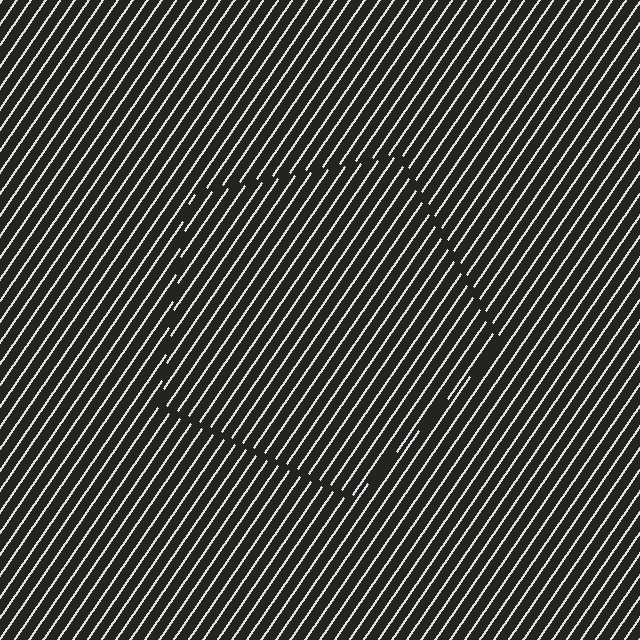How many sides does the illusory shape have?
5 sides — the line-ends trace a pentagon.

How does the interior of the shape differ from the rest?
The interior of the shape contains the same grating, shifted by half a period — the contour is defined by the phase discontinuity where line-ends from the inner and outer gratings abut.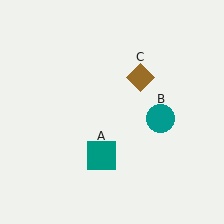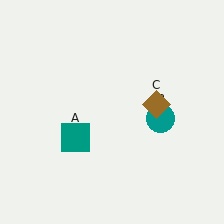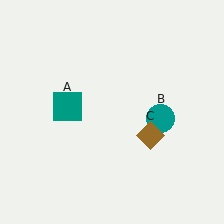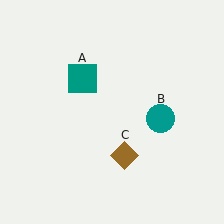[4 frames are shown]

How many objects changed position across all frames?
2 objects changed position: teal square (object A), brown diamond (object C).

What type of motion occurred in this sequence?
The teal square (object A), brown diamond (object C) rotated clockwise around the center of the scene.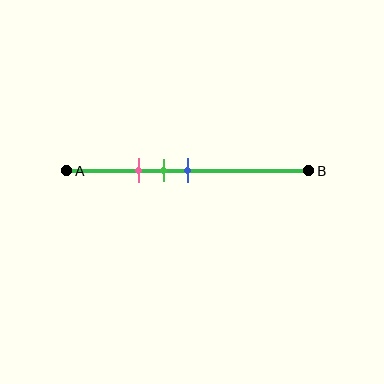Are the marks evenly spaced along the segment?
Yes, the marks are approximately evenly spaced.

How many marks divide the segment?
There are 3 marks dividing the segment.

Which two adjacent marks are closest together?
The green and blue marks are the closest adjacent pair.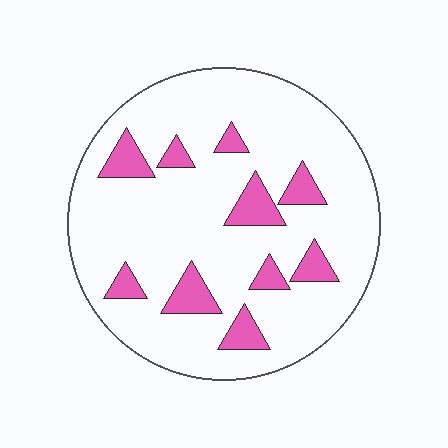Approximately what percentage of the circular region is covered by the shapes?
Approximately 15%.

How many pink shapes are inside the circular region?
10.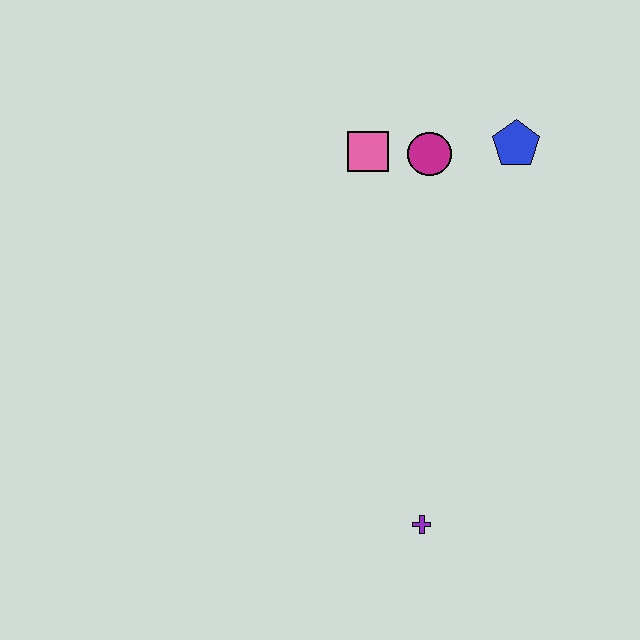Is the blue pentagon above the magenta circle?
Yes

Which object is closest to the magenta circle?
The pink square is closest to the magenta circle.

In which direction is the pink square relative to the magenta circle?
The pink square is to the left of the magenta circle.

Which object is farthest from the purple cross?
The blue pentagon is farthest from the purple cross.